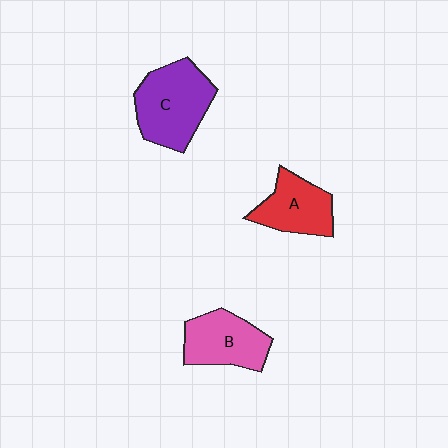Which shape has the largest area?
Shape C (purple).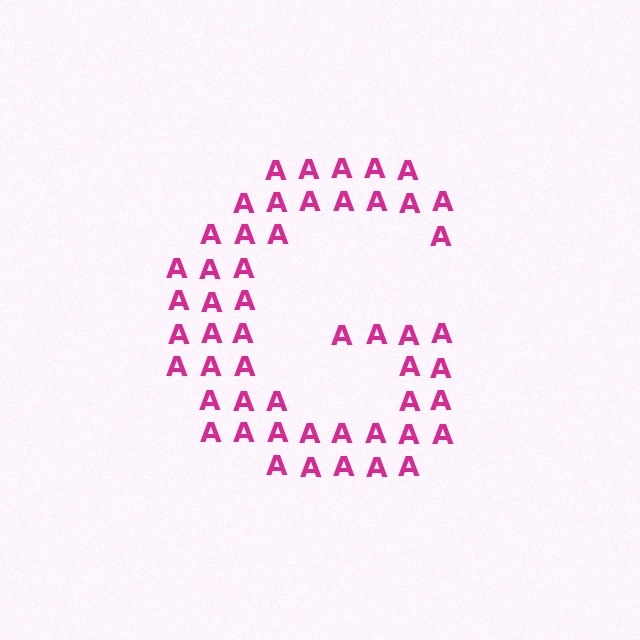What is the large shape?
The large shape is the letter G.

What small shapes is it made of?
It is made of small letter A's.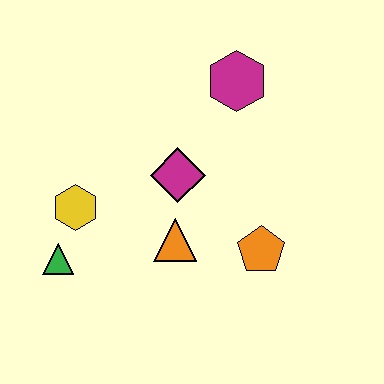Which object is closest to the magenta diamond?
The orange triangle is closest to the magenta diamond.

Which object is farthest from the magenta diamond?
The green triangle is farthest from the magenta diamond.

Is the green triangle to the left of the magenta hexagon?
Yes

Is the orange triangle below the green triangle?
No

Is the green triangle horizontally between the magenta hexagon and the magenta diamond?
No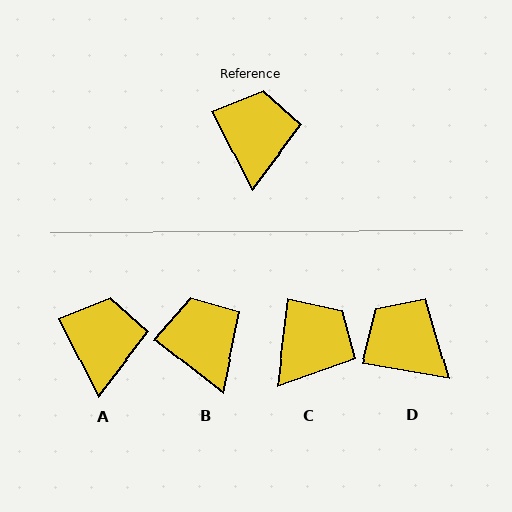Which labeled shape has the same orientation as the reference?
A.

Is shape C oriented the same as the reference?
No, it is off by about 34 degrees.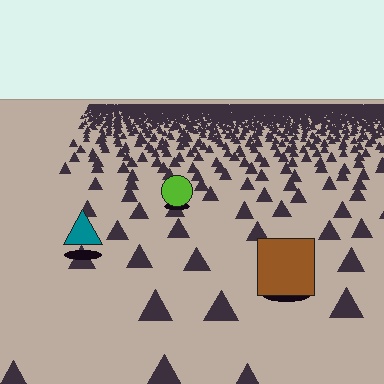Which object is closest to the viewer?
The brown square is closest. The texture marks near it are larger and more spread out.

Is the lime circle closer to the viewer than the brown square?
No. The brown square is closer — you can tell from the texture gradient: the ground texture is coarser near it.